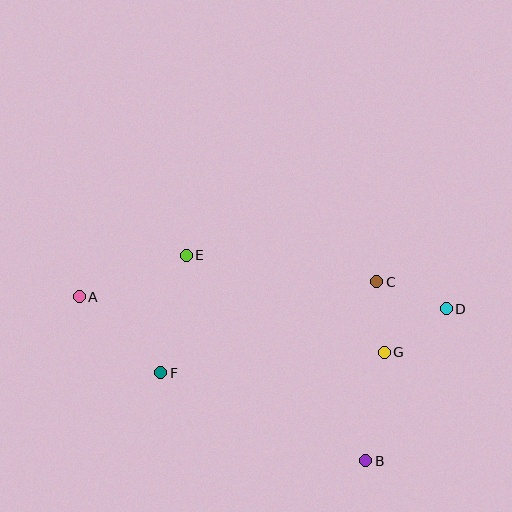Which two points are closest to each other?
Points C and G are closest to each other.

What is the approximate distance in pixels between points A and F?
The distance between A and F is approximately 111 pixels.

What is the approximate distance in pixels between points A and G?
The distance between A and G is approximately 310 pixels.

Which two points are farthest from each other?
Points A and D are farthest from each other.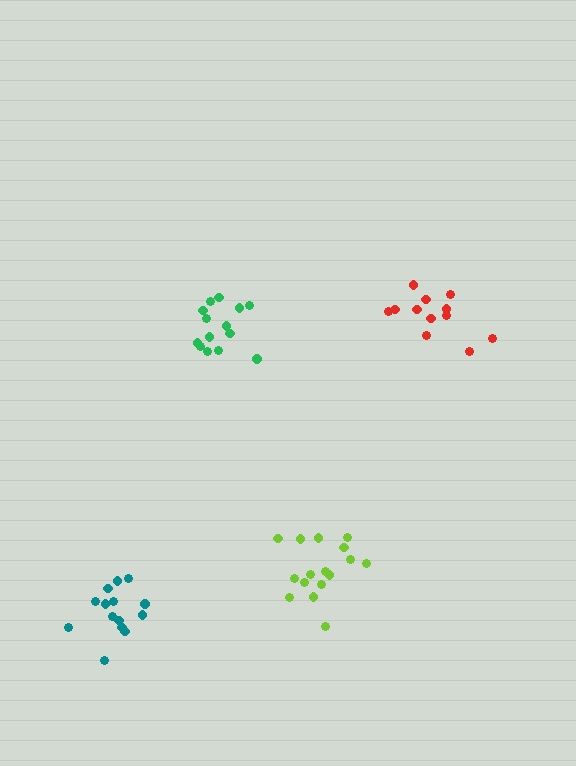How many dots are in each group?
Group 1: 16 dots, Group 2: 14 dots, Group 3: 14 dots, Group 4: 12 dots (56 total).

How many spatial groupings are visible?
There are 4 spatial groupings.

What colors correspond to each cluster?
The clusters are colored: lime, teal, green, red.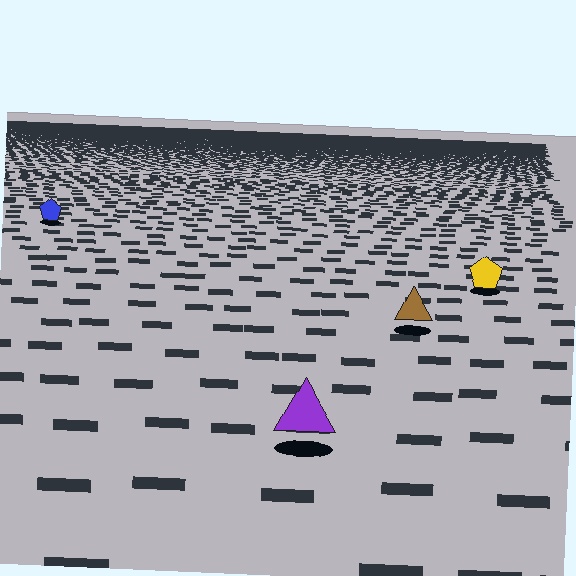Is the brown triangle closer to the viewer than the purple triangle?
No. The purple triangle is closer — you can tell from the texture gradient: the ground texture is coarser near it.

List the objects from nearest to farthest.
From nearest to farthest: the purple triangle, the brown triangle, the yellow pentagon, the blue pentagon.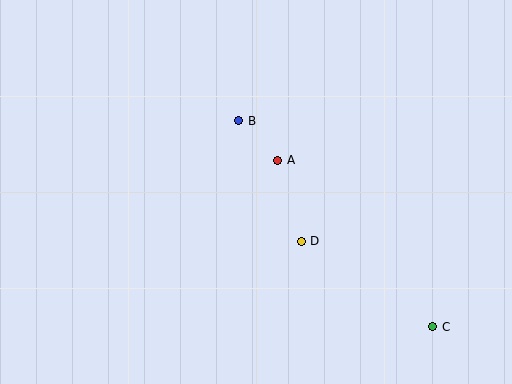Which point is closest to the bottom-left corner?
Point D is closest to the bottom-left corner.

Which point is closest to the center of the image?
Point A at (278, 160) is closest to the center.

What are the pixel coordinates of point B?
Point B is at (239, 121).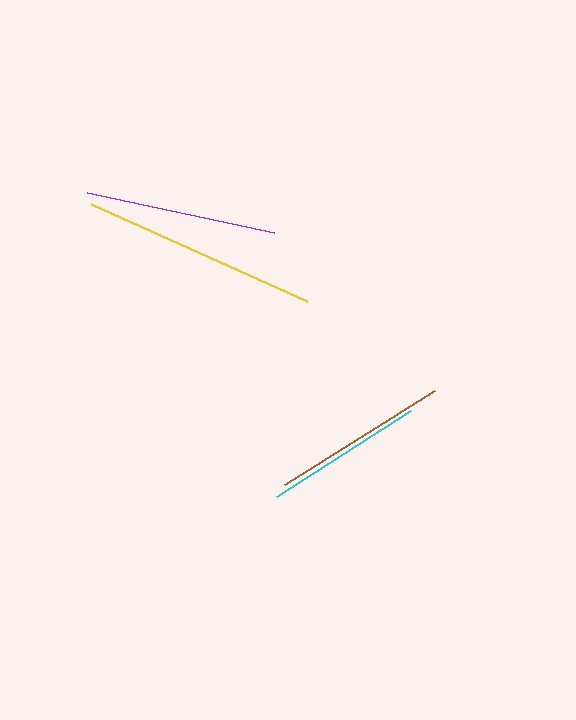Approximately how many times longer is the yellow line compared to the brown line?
The yellow line is approximately 1.3 times the length of the brown line.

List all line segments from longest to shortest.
From longest to shortest: yellow, purple, brown, cyan.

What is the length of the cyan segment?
The cyan segment is approximately 159 pixels long.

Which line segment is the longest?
The yellow line is the longest at approximately 237 pixels.